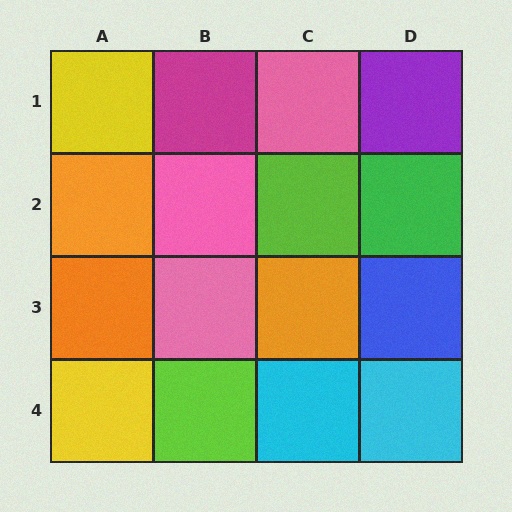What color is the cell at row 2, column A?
Orange.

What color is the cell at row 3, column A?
Orange.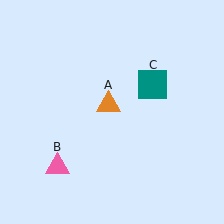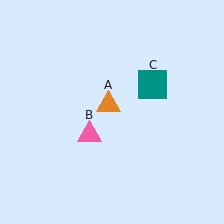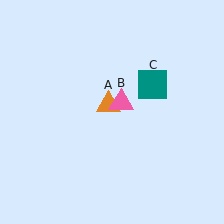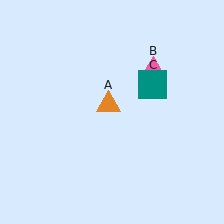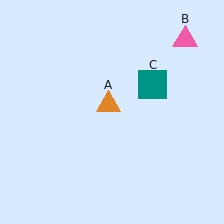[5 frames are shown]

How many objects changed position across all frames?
1 object changed position: pink triangle (object B).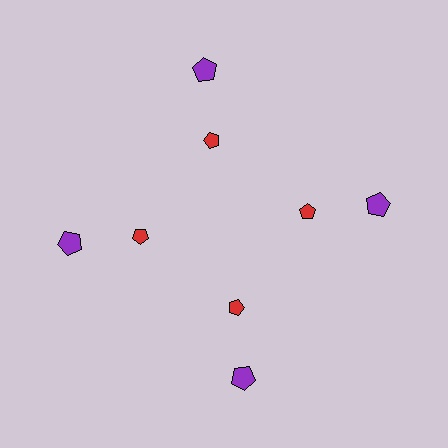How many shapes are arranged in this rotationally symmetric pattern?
There are 8 shapes, arranged in 4 groups of 2.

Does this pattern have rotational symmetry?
Yes, this pattern has 4-fold rotational symmetry. It looks the same after rotating 90 degrees around the center.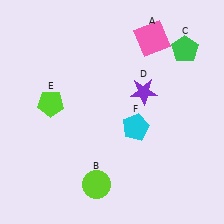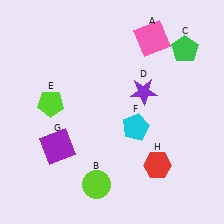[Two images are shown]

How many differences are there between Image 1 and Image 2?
There are 2 differences between the two images.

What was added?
A purple square (G), a red hexagon (H) were added in Image 2.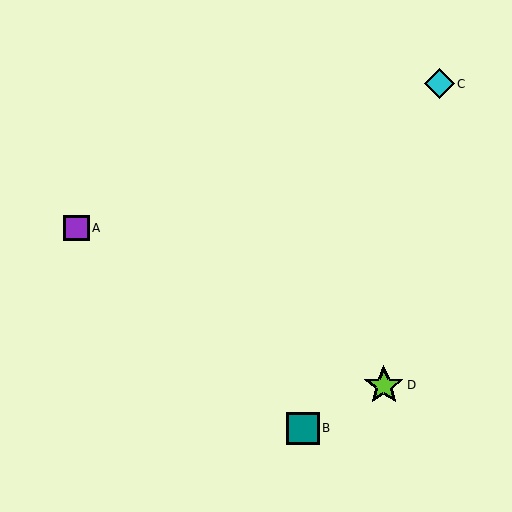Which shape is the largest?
The lime star (labeled D) is the largest.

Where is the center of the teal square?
The center of the teal square is at (303, 428).